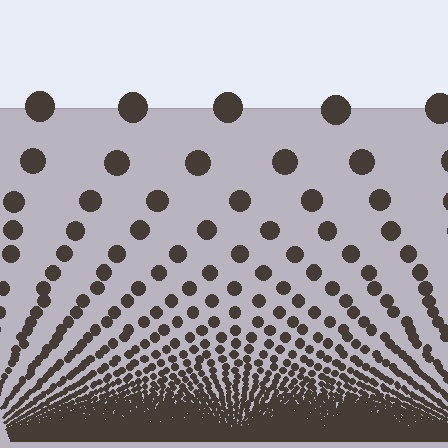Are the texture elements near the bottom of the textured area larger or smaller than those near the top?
Smaller. The gradient is inverted — elements near the bottom are smaller and denser.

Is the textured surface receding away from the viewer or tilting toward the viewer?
The surface appears to tilt toward the viewer. Texture elements get larger and sparser toward the top.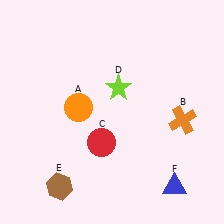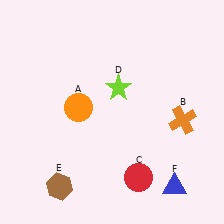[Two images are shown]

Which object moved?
The red circle (C) moved right.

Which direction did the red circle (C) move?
The red circle (C) moved right.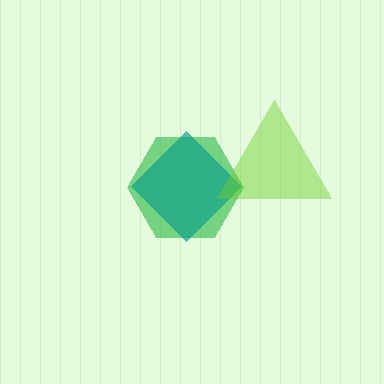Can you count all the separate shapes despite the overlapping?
Yes, there are 3 separate shapes.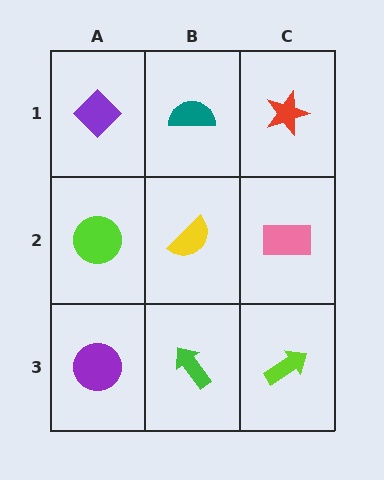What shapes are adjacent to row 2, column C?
A red star (row 1, column C), a lime arrow (row 3, column C), a yellow semicircle (row 2, column B).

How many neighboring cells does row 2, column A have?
3.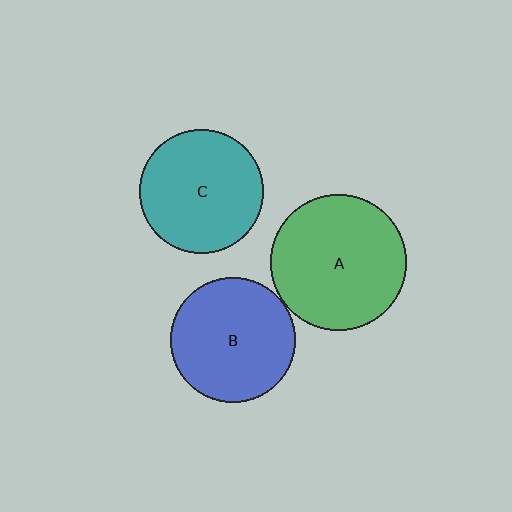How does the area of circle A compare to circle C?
Approximately 1.2 times.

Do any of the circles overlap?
No, none of the circles overlap.